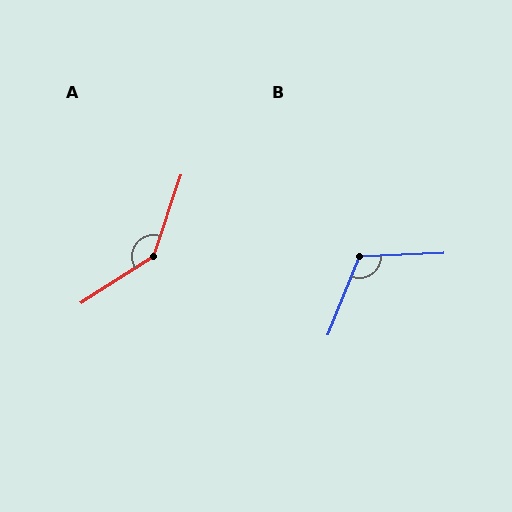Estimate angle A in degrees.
Approximately 141 degrees.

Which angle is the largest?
A, at approximately 141 degrees.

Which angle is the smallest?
B, at approximately 114 degrees.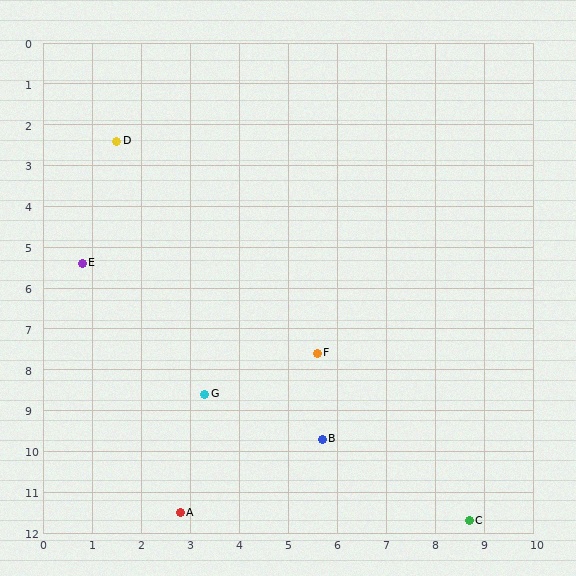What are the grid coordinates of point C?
Point C is at approximately (8.7, 11.7).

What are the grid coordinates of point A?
Point A is at approximately (2.8, 11.5).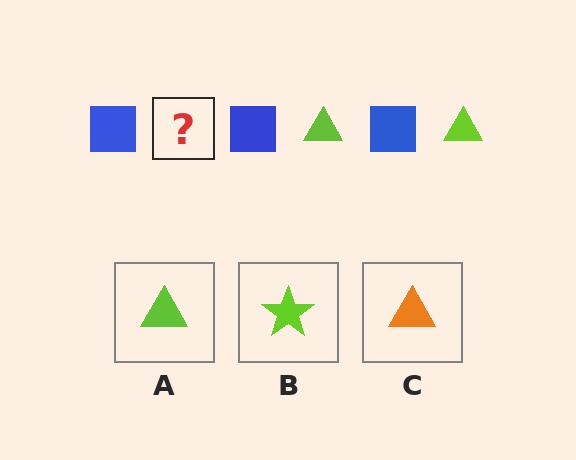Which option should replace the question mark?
Option A.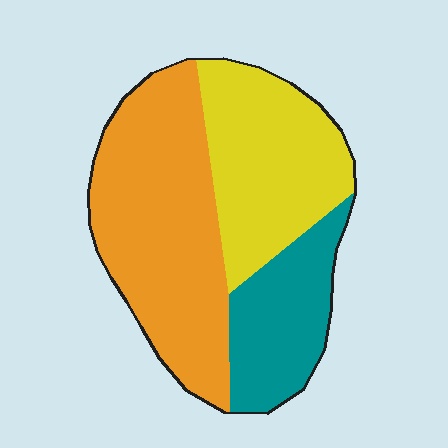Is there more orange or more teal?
Orange.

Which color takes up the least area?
Teal, at roughly 20%.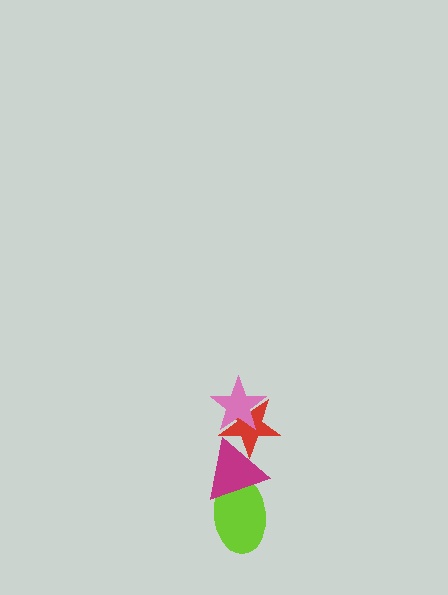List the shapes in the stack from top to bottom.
From top to bottom: the pink star, the red star, the magenta triangle, the lime ellipse.